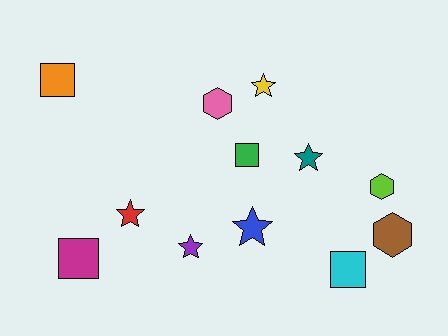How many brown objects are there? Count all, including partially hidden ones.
There is 1 brown object.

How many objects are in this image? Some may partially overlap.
There are 12 objects.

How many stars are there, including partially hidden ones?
There are 5 stars.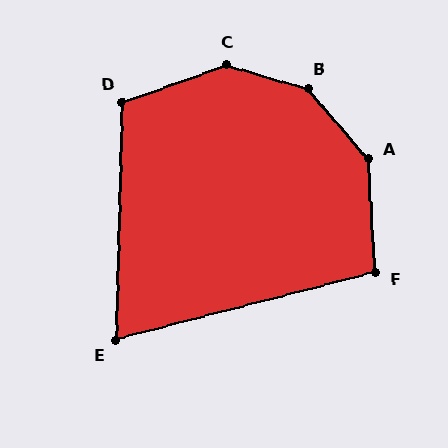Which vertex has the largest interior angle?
B, at approximately 148 degrees.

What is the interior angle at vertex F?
Approximately 101 degrees (obtuse).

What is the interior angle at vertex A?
Approximately 142 degrees (obtuse).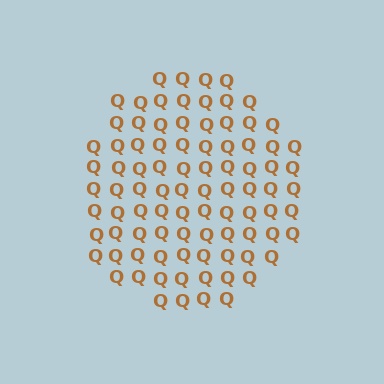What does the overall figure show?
The overall figure shows a circle.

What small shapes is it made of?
It is made of small letter Q's.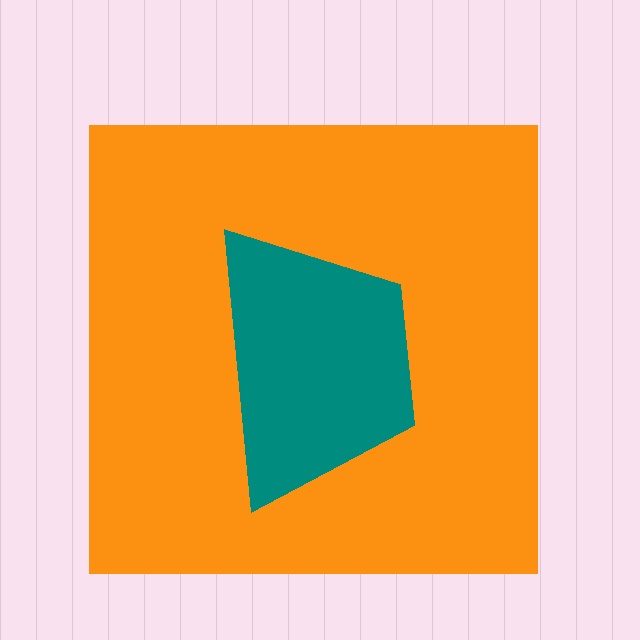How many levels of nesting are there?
2.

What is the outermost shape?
The orange square.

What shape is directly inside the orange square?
The teal trapezoid.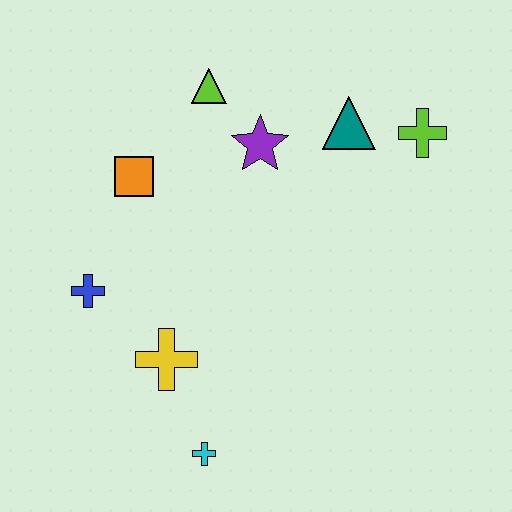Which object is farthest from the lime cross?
The cyan cross is farthest from the lime cross.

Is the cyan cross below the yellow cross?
Yes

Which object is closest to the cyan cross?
The yellow cross is closest to the cyan cross.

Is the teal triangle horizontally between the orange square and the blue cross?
No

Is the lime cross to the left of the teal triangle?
No